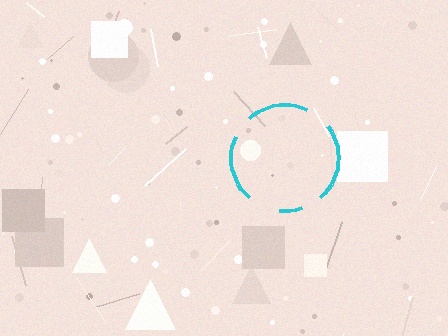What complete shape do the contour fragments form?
The contour fragments form a circle.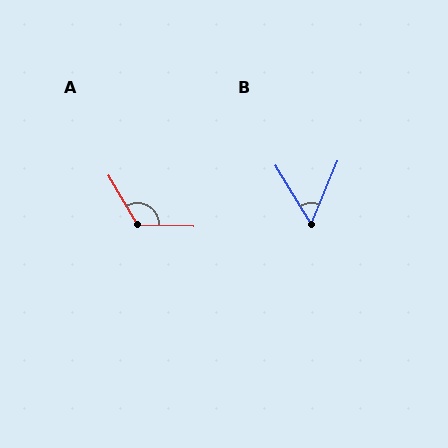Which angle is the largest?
A, at approximately 122 degrees.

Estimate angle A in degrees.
Approximately 122 degrees.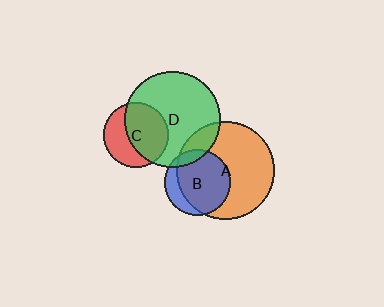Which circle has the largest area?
Circle A (orange).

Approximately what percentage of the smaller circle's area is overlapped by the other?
Approximately 15%.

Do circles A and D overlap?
Yes.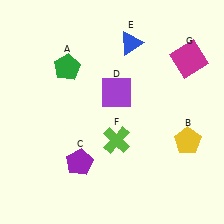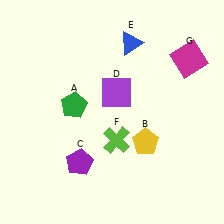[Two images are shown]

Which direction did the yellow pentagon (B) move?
The yellow pentagon (B) moved left.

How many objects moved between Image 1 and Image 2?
2 objects moved between the two images.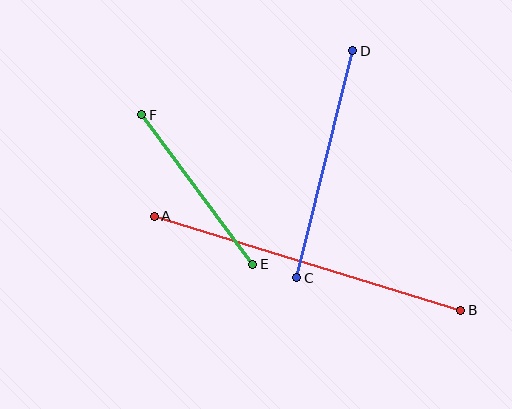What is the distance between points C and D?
The distance is approximately 234 pixels.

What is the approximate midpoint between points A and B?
The midpoint is at approximately (307, 263) pixels.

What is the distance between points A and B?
The distance is approximately 321 pixels.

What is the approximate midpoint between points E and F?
The midpoint is at approximately (197, 190) pixels.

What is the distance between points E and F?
The distance is approximately 186 pixels.